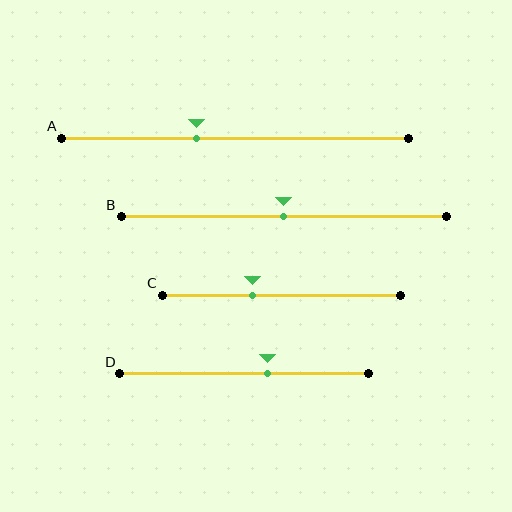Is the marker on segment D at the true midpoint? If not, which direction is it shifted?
No, the marker on segment D is shifted to the right by about 9% of the segment length.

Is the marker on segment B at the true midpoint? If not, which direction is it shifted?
Yes, the marker on segment B is at the true midpoint.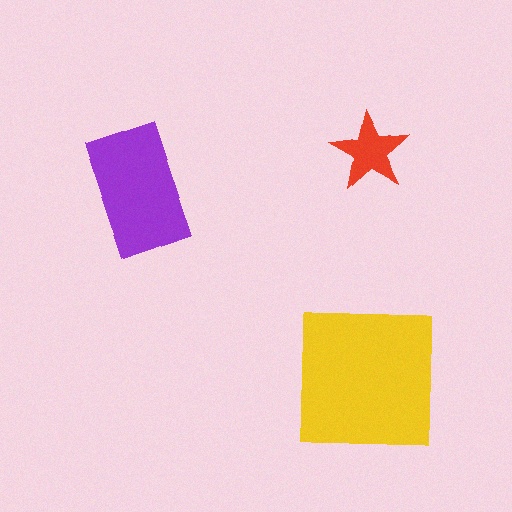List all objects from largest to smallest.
The yellow square, the purple rectangle, the red star.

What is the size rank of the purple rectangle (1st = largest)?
2nd.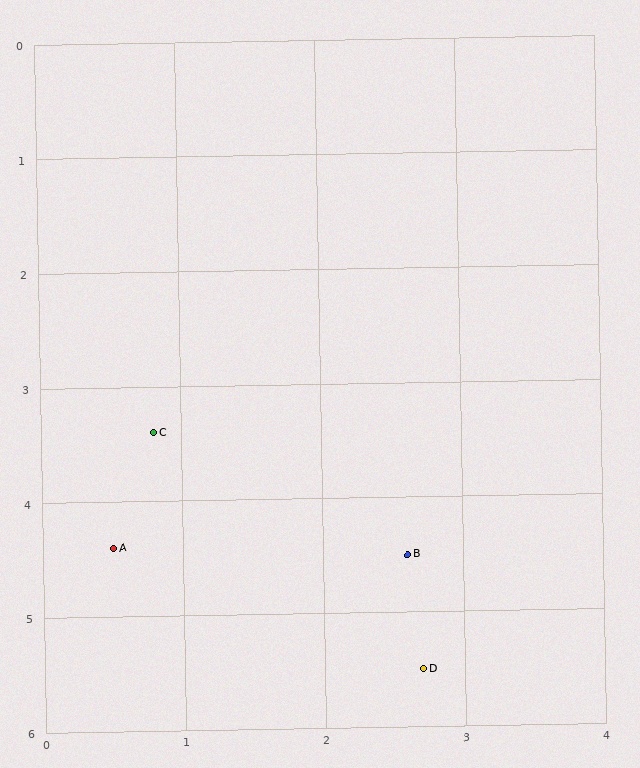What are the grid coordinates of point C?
Point C is at approximately (0.8, 3.4).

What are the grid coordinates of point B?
Point B is at approximately (2.6, 4.5).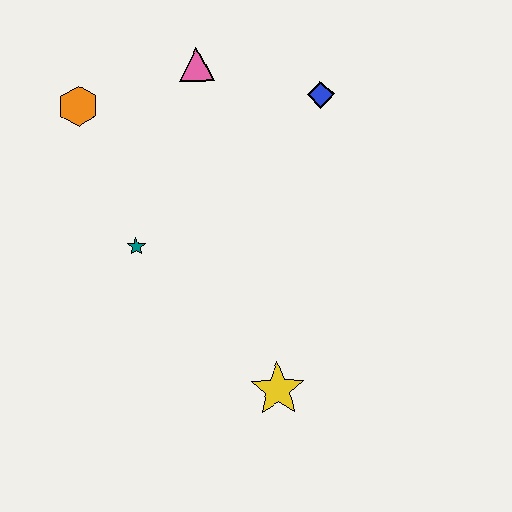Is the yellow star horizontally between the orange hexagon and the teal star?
No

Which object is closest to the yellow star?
The teal star is closest to the yellow star.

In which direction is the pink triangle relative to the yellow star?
The pink triangle is above the yellow star.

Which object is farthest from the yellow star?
The orange hexagon is farthest from the yellow star.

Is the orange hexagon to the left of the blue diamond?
Yes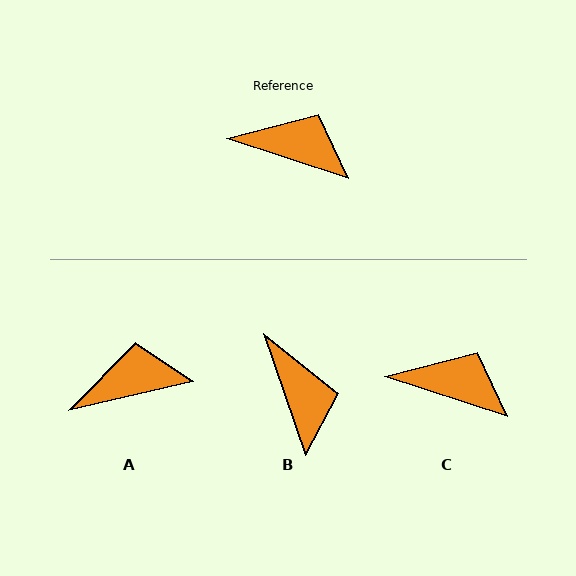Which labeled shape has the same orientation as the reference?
C.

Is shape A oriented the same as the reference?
No, it is off by about 31 degrees.